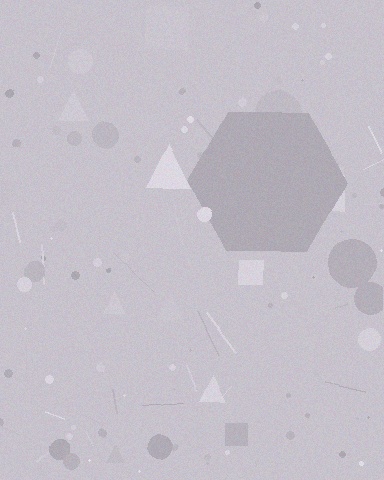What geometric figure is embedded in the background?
A hexagon is embedded in the background.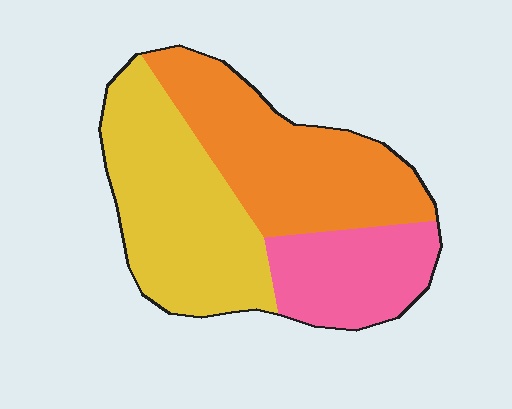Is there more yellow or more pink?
Yellow.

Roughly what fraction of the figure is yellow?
Yellow takes up about two fifths (2/5) of the figure.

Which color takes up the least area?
Pink, at roughly 20%.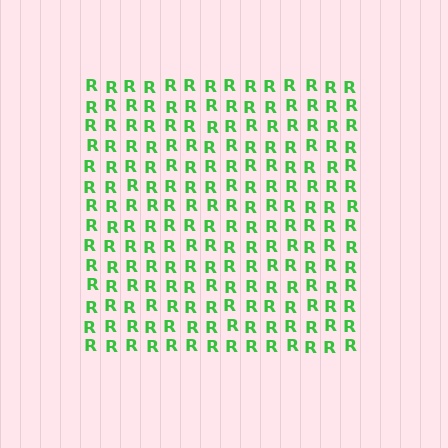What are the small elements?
The small elements are letter R's.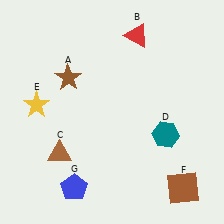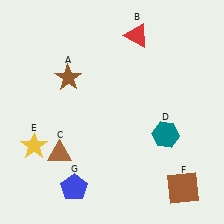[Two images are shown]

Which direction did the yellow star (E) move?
The yellow star (E) moved down.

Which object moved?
The yellow star (E) moved down.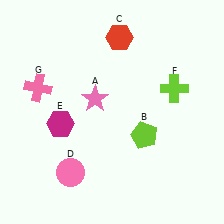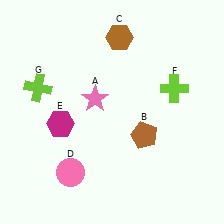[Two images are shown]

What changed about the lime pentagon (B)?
In Image 1, B is lime. In Image 2, it changed to brown.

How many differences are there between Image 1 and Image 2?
There are 3 differences between the two images.